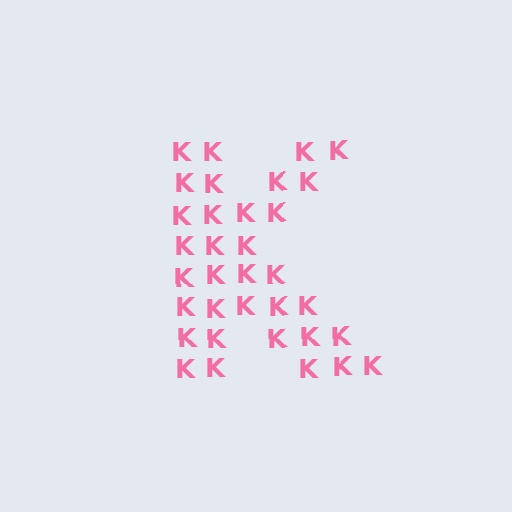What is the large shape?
The large shape is the letter K.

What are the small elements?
The small elements are letter K's.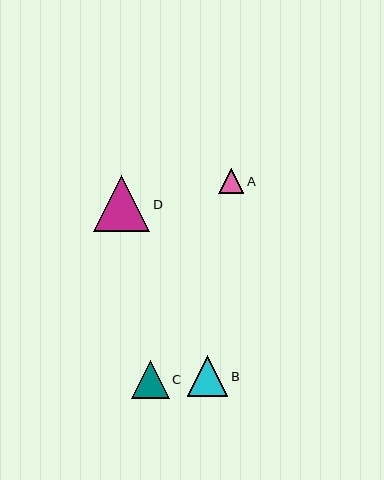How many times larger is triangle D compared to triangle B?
Triangle D is approximately 1.4 times the size of triangle B.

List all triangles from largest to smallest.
From largest to smallest: D, B, C, A.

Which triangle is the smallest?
Triangle A is the smallest with a size of approximately 25 pixels.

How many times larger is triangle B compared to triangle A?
Triangle B is approximately 1.7 times the size of triangle A.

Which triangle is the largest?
Triangle D is the largest with a size of approximately 56 pixels.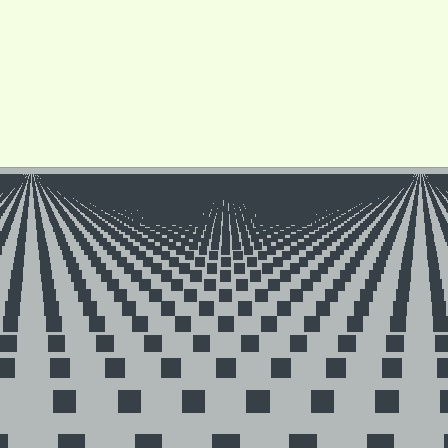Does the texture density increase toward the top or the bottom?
Density increases toward the top.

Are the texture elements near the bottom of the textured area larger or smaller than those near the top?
Larger. Near the bottom, elements are closer to the viewer and appear at a bigger on-screen size.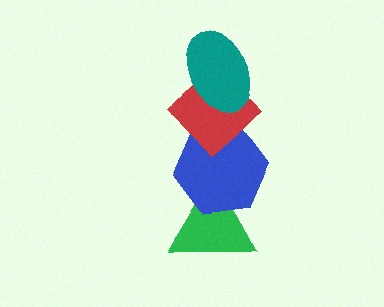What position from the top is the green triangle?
The green triangle is 4th from the top.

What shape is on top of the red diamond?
The teal ellipse is on top of the red diamond.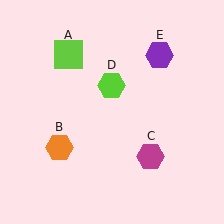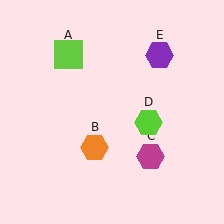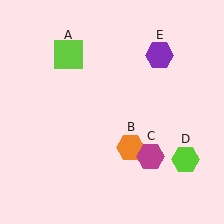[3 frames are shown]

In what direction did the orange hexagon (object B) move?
The orange hexagon (object B) moved right.